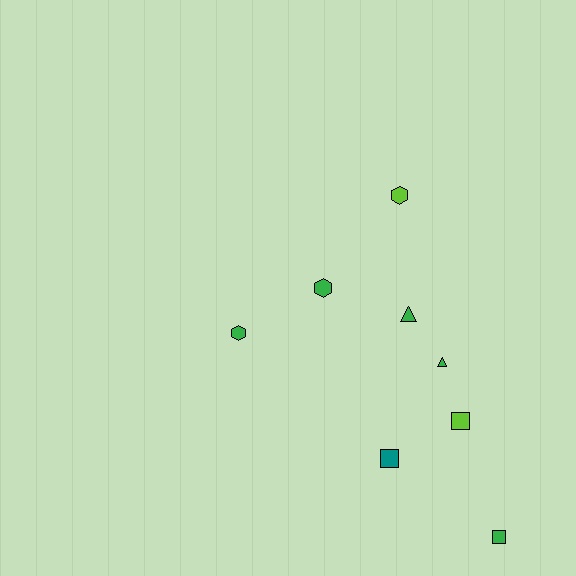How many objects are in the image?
There are 8 objects.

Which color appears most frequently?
Green, with 5 objects.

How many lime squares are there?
There is 1 lime square.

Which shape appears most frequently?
Hexagon, with 3 objects.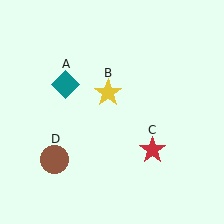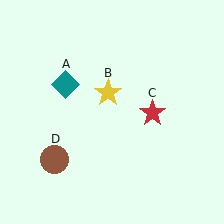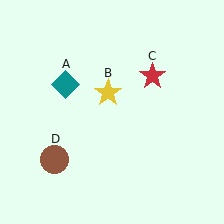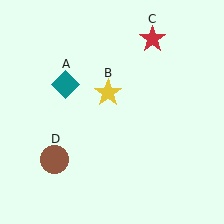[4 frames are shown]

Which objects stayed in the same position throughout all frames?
Teal diamond (object A) and yellow star (object B) and brown circle (object D) remained stationary.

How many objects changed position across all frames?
1 object changed position: red star (object C).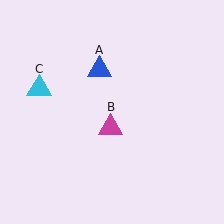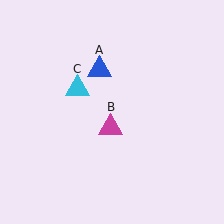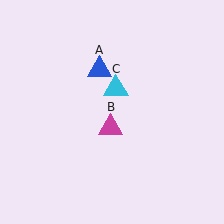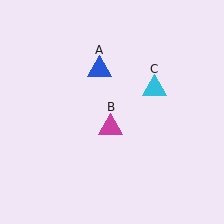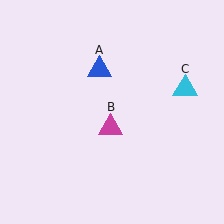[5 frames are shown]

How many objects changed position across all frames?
1 object changed position: cyan triangle (object C).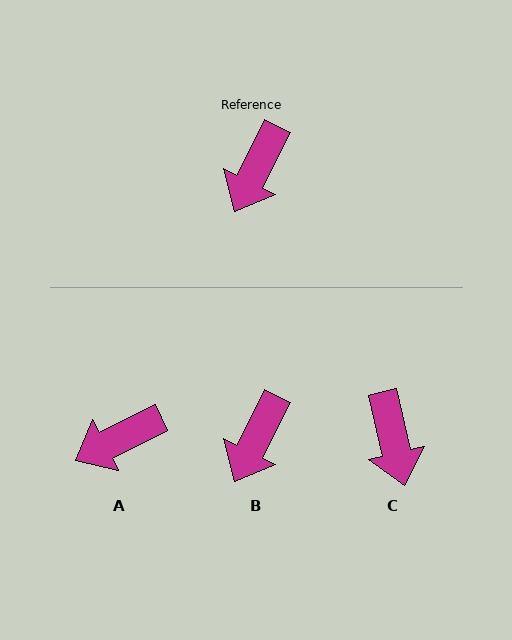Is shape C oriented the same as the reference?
No, it is off by about 39 degrees.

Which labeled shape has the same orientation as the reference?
B.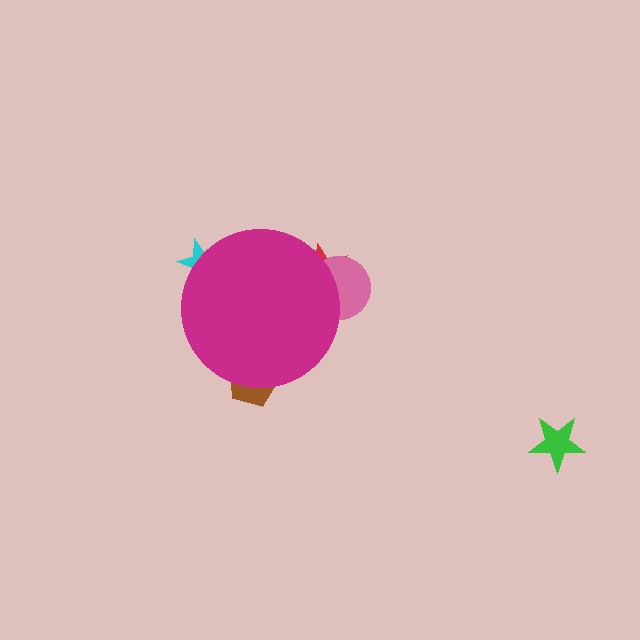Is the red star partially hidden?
Yes, the red star is partially hidden behind the magenta circle.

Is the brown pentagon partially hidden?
Yes, the brown pentagon is partially hidden behind the magenta circle.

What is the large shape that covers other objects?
A magenta circle.